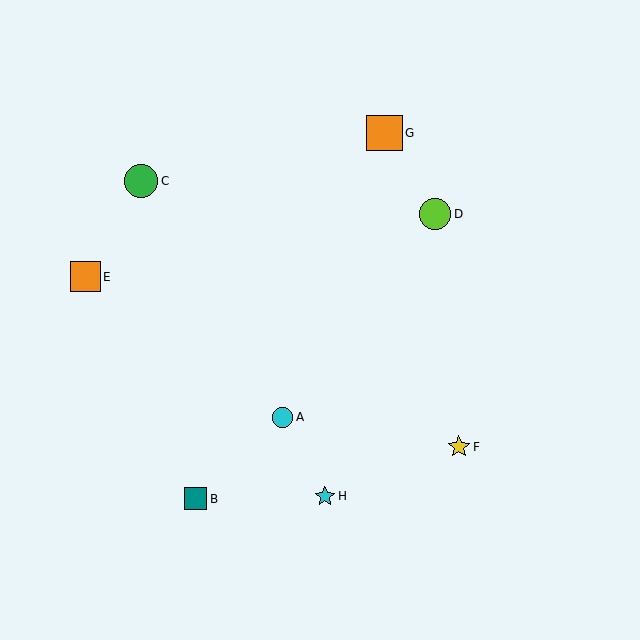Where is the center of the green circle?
The center of the green circle is at (141, 181).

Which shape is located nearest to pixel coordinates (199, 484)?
The teal square (labeled B) at (196, 499) is nearest to that location.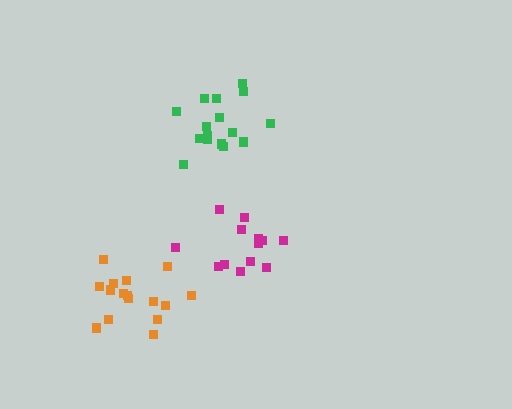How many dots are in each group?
Group 1: 13 dots, Group 2: 16 dots, Group 3: 16 dots (45 total).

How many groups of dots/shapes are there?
There are 3 groups.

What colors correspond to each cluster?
The clusters are colored: magenta, green, orange.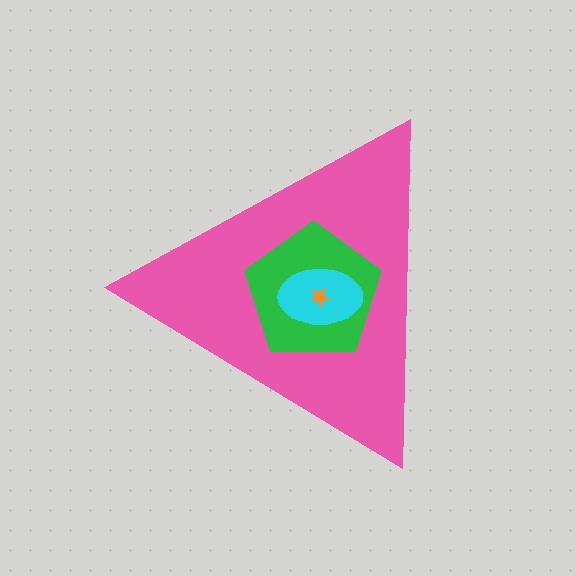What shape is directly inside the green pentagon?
The cyan ellipse.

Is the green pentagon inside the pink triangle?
Yes.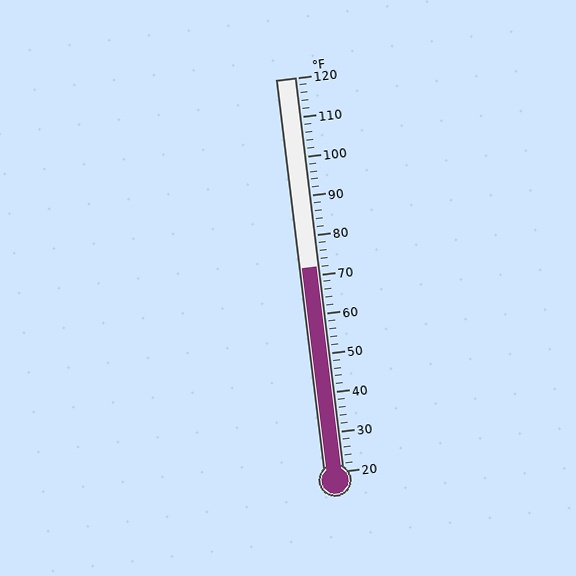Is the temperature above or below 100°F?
The temperature is below 100°F.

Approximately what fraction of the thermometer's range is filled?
The thermometer is filled to approximately 50% of its range.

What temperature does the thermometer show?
The thermometer shows approximately 72°F.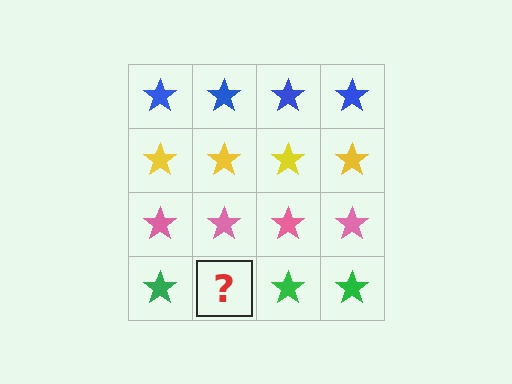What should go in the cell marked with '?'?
The missing cell should contain a green star.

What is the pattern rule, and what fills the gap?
The rule is that each row has a consistent color. The gap should be filled with a green star.